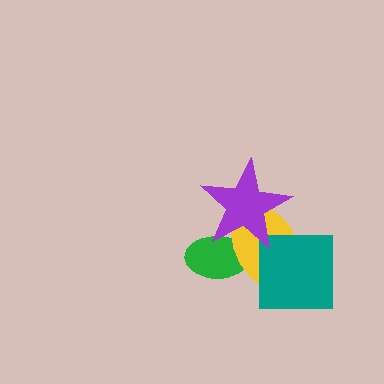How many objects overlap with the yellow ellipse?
3 objects overlap with the yellow ellipse.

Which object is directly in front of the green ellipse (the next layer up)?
The yellow ellipse is directly in front of the green ellipse.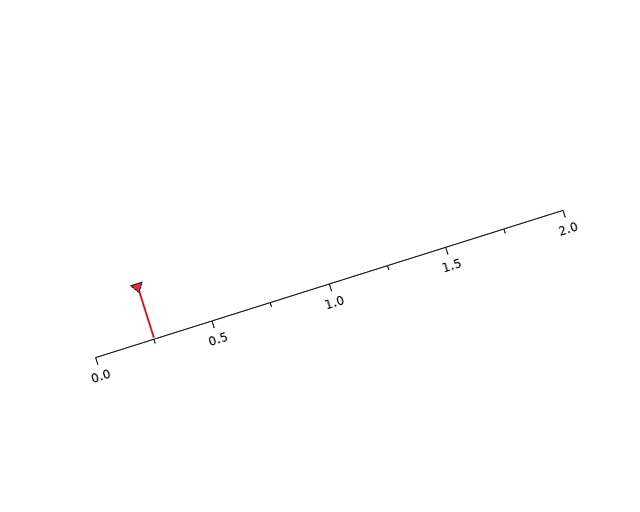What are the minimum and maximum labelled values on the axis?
The axis runs from 0.0 to 2.0.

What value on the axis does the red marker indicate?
The marker indicates approximately 0.25.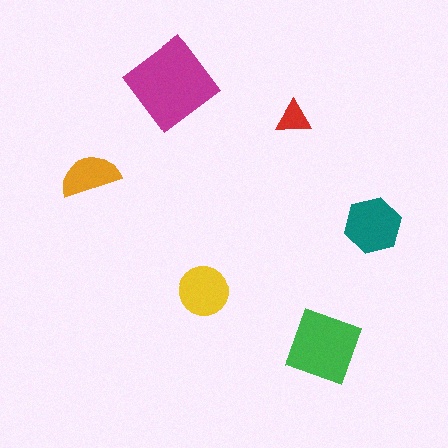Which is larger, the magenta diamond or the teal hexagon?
The magenta diamond.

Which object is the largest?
The magenta diamond.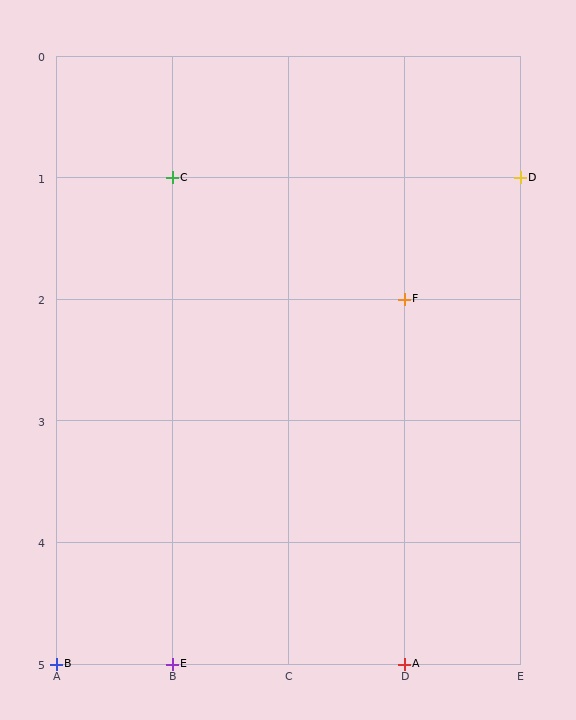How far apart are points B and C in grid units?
Points B and C are 1 column and 4 rows apart (about 4.1 grid units diagonally).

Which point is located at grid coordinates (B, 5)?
Point E is at (B, 5).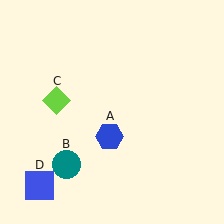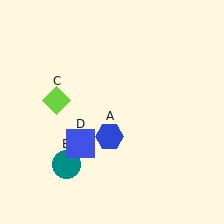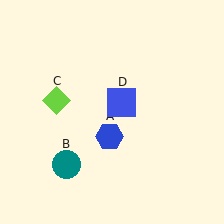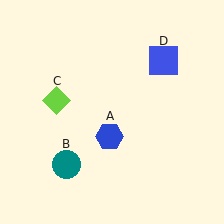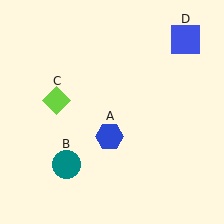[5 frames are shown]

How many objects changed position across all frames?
1 object changed position: blue square (object D).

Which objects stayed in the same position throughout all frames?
Blue hexagon (object A) and teal circle (object B) and lime diamond (object C) remained stationary.